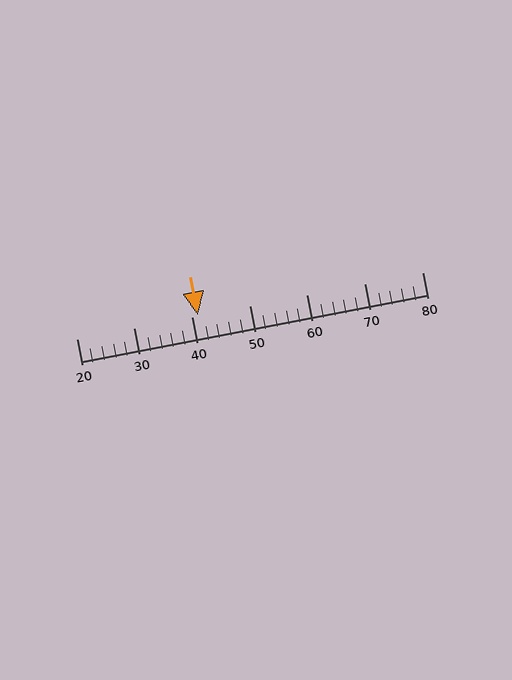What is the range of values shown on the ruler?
The ruler shows values from 20 to 80.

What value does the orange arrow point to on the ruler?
The orange arrow points to approximately 41.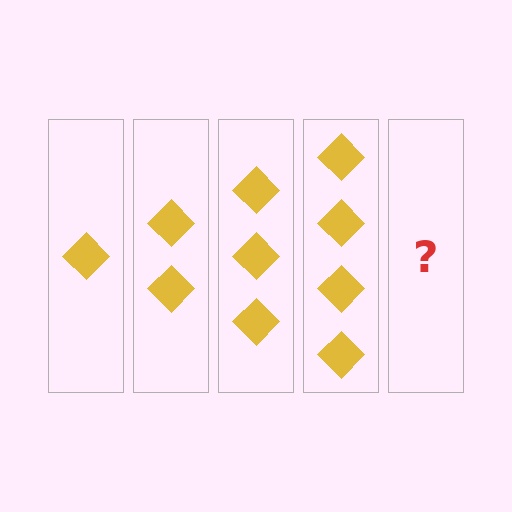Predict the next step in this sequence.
The next step is 5 diamonds.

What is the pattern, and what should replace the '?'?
The pattern is that each step adds one more diamond. The '?' should be 5 diamonds.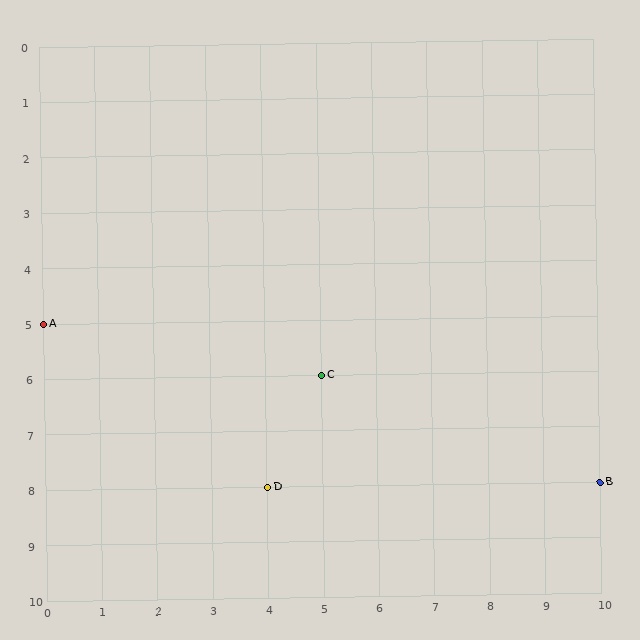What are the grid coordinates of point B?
Point B is at grid coordinates (10, 8).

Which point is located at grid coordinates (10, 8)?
Point B is at (10, 8).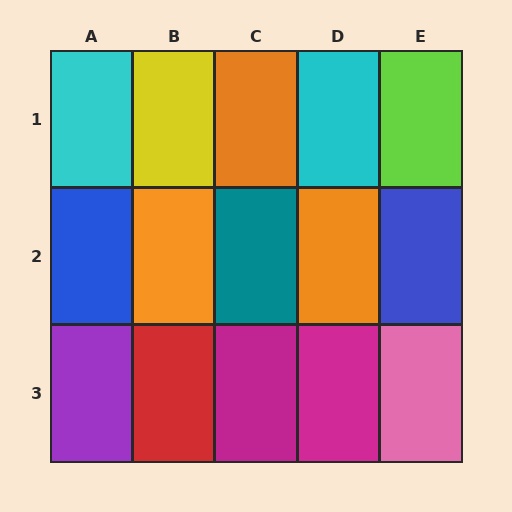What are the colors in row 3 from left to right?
Purple, red, magenta, magenta, pink.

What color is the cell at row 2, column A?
Blue.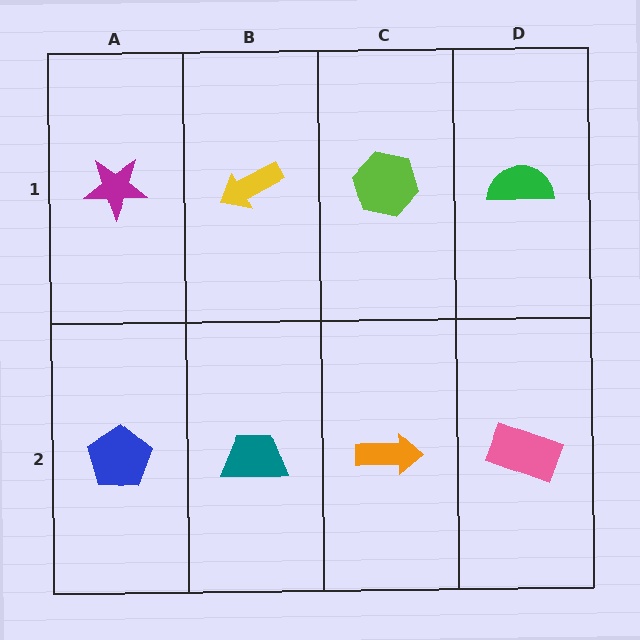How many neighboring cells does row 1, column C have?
3.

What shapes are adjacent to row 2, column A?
A magenta star (row 1, column A), a teal trapezoid (row 2, column B).